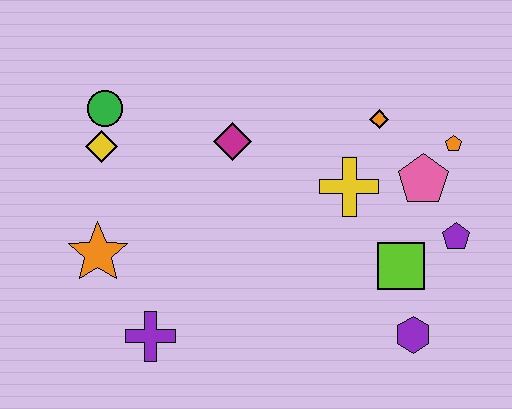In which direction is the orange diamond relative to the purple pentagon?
The orange diamond is above the purple pentagon.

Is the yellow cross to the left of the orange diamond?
Yes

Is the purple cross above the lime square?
No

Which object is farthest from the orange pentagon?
The orange star is farthest from the orange pentagon.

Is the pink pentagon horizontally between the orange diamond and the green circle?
No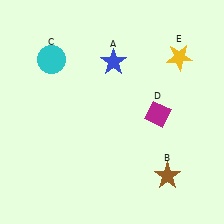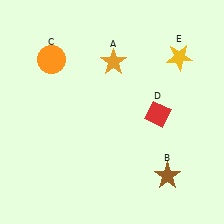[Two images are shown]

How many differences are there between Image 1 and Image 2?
There are 3 differences between the two images.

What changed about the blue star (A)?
In Image 1, A is blue. In Image 2, it changed to orange.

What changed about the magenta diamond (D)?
In Image 1, D is magenta. In Image 2, it changed to red.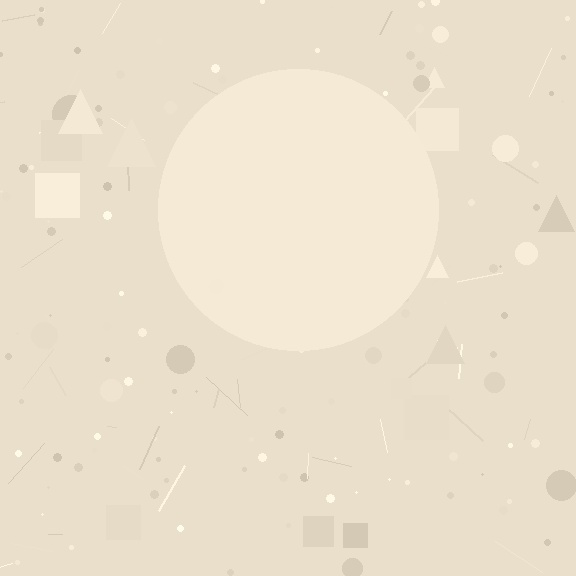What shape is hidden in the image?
A circle is hidden in the image.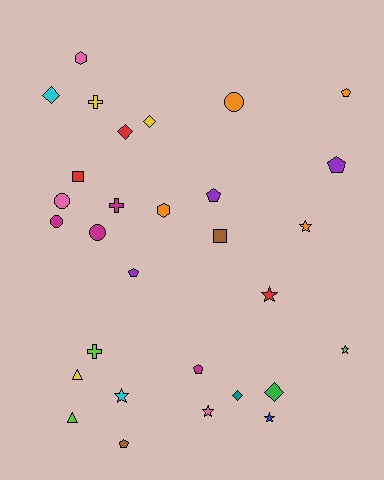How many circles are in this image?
There are 4 circles.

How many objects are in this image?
There are 30 objects.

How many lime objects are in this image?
There are 3 lime objects.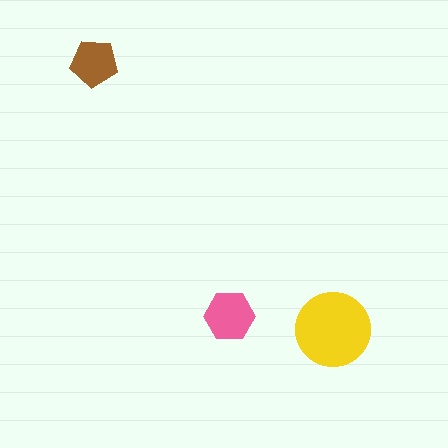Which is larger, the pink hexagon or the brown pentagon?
The pink hexagon.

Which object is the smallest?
The brown pentagon.